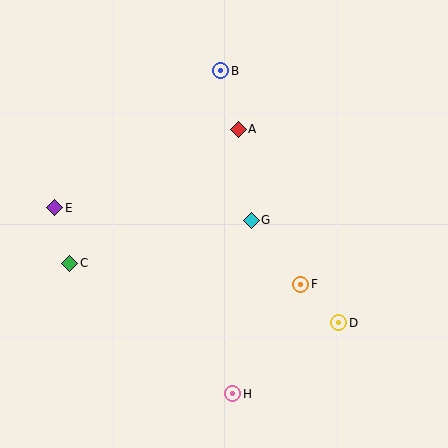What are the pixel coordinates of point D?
Point D is at (339, 323).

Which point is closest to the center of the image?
Point G at (251, 220) is closest to the center.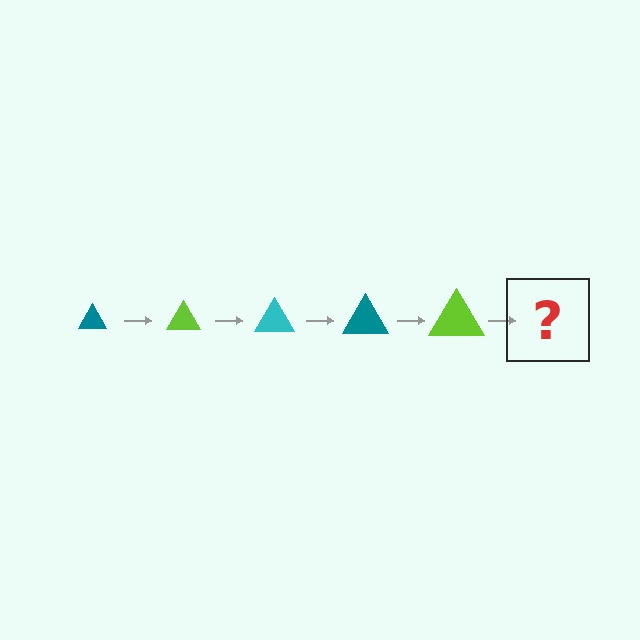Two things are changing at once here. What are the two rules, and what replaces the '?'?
The two rules are that the triangle grows larger each step and the color cycles through teal, lime, and cyan. The '?' should be a cyan triangle, larger than the previous one.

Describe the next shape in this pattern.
It should be a cyan triangle, larger than the previous one.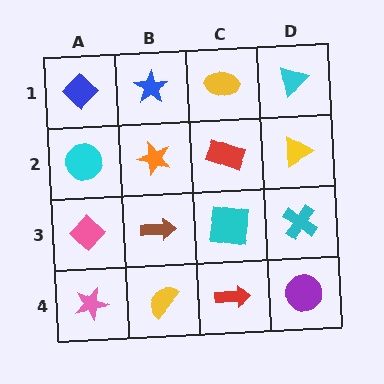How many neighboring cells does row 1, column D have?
2.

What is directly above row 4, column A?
A pink diamond.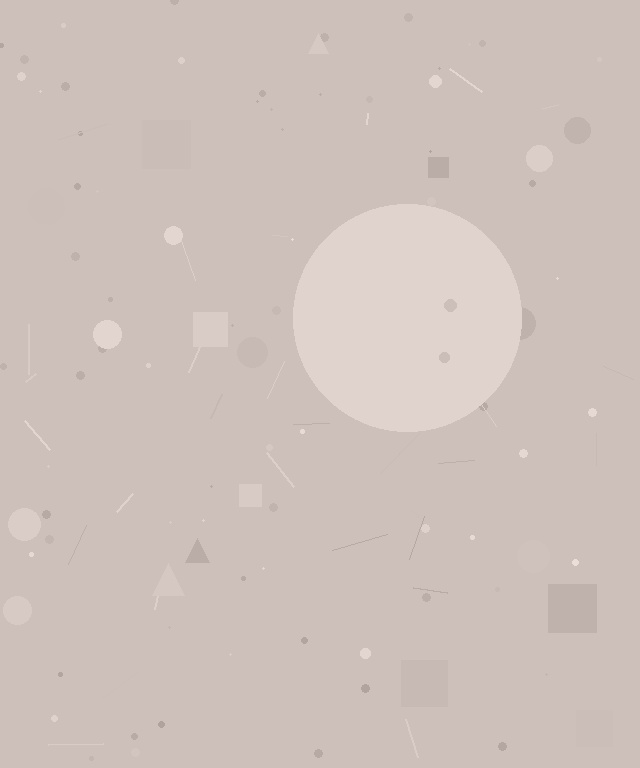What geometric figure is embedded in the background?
A circle is embedded in the background.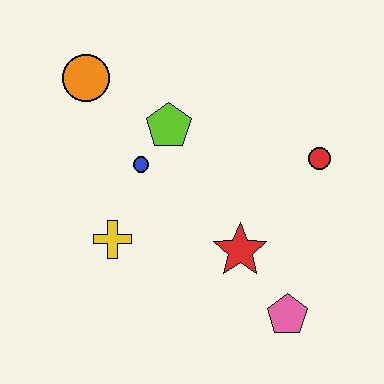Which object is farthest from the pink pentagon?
The orange circle is farthest from the pink pentagon.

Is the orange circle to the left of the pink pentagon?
Yes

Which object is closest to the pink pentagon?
The red star is closest to the pink pentagon.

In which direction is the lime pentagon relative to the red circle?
The lime pentagon is to the left of the red circle.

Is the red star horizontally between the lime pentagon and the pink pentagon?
Yes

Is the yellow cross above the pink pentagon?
Yes